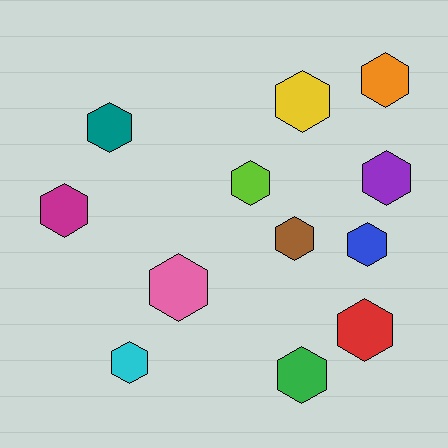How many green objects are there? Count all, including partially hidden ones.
There is 1 green object.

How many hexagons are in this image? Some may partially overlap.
There are 12 hexagons.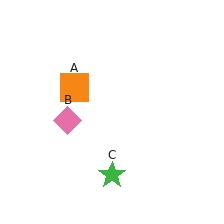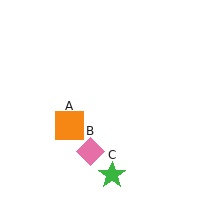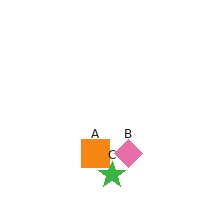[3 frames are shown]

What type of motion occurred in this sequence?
The orange square (object A), pink diamond (object B) rotated counterclockwise around the center of the scene.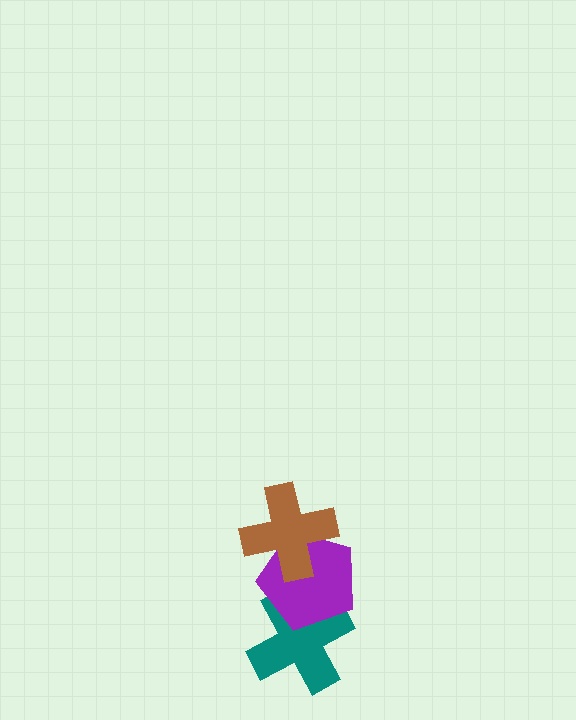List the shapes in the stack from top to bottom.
From top to bottom: the brown cross, the purple pentagon, the teal cross.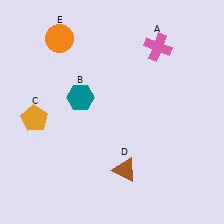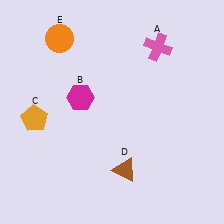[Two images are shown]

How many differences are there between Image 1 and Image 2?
There is 1 difference between the two images.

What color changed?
The hexagon (B) changed from teal in Image 1 to magenta in Image 2.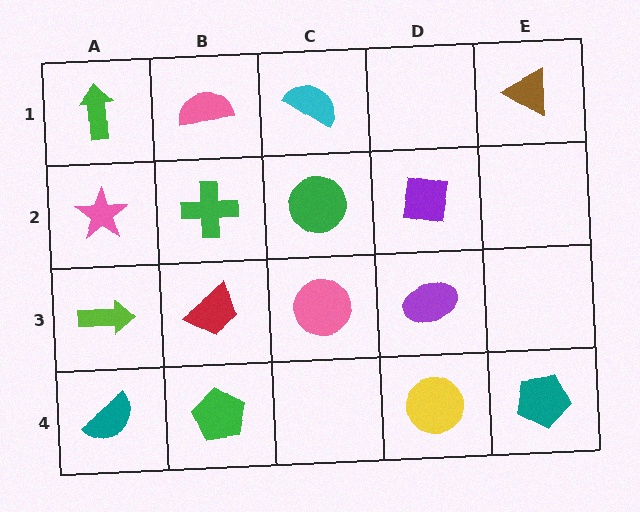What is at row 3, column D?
A purple ellipse.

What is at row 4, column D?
A yellow circle.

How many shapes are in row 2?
4 shapes.